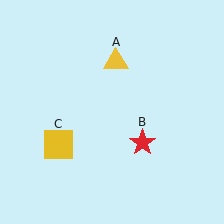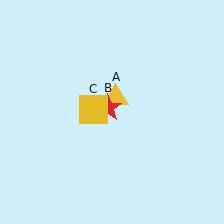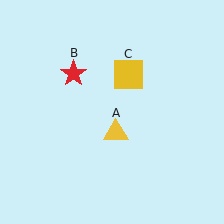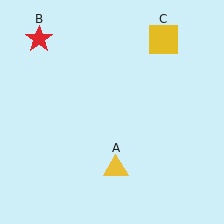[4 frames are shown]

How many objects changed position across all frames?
3 objects changed position: yellow triangle (object A), red star (object B), yellow square (object C).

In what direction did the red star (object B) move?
The red star (object B) moved up and to the left.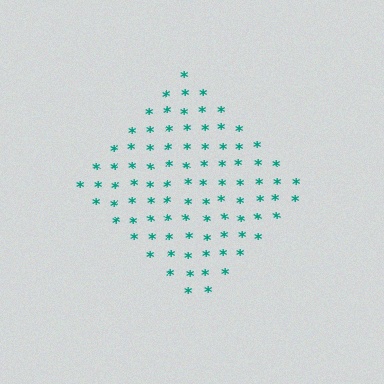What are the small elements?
The small elements are asterisks.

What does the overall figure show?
The overall figure shows a diamond.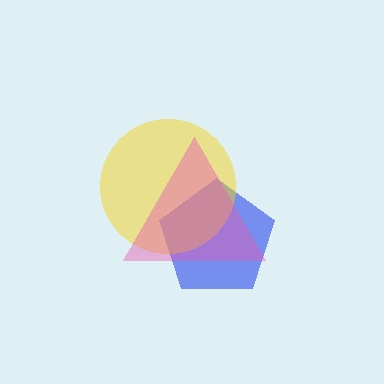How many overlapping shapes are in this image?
There are 3 overlapping shapes in the image.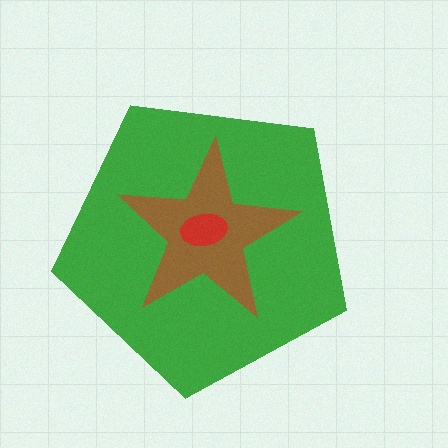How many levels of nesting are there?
3.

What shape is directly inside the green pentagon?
The brown star.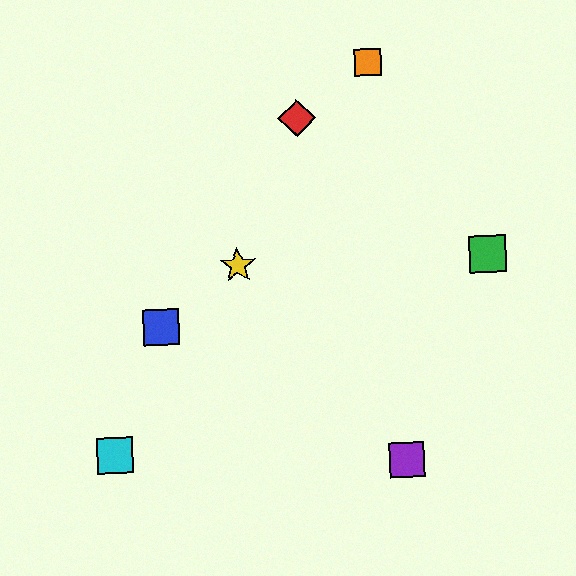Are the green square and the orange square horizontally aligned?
No, the green square is at y≈254 and the orange square is at y≈62.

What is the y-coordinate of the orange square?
The orange square is at y≈62.